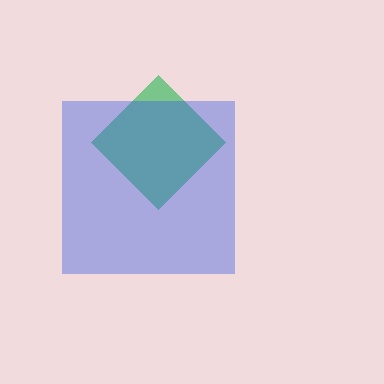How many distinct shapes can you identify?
There are 2 distinct shapes: a green diamond, a blue square.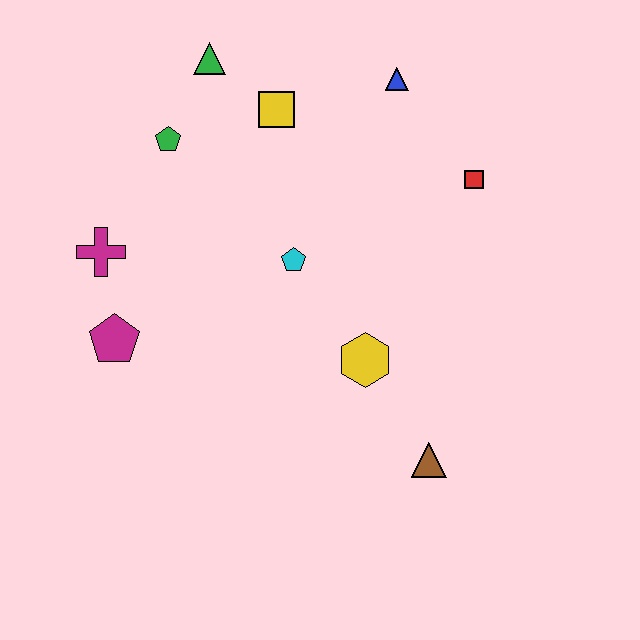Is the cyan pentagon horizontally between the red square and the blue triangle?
No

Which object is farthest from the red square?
The magenta pentagon is farthest from the red square.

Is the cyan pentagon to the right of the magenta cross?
Yes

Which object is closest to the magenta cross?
The magenta pentagon is closest to the magenta cross.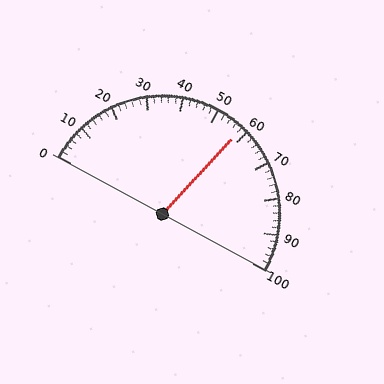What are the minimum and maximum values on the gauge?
The gauge ranges from 0 to 100.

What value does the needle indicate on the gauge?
The needle indicates approximately 58.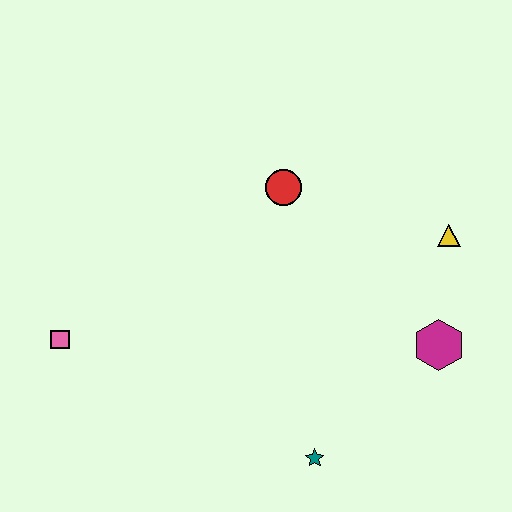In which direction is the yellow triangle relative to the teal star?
The yellow triangle is above the teal star.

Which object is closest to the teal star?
The magenta hexagon is closest to the teal star.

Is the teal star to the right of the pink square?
Yes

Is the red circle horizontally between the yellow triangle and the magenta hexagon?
No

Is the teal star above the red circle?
No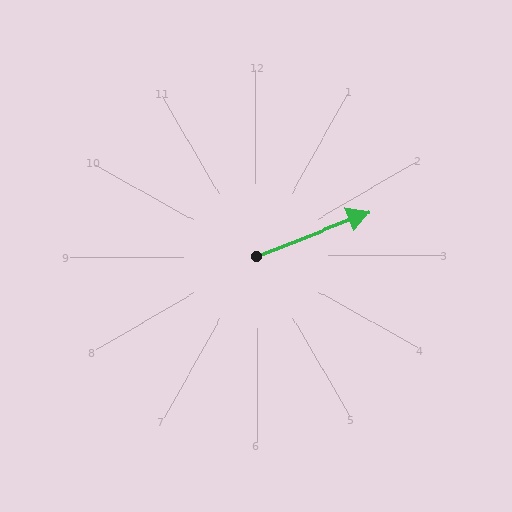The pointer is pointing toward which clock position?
Roughly 2 o'clock.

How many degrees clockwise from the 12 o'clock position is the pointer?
Approximately 69 degrees.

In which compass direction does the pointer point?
East.